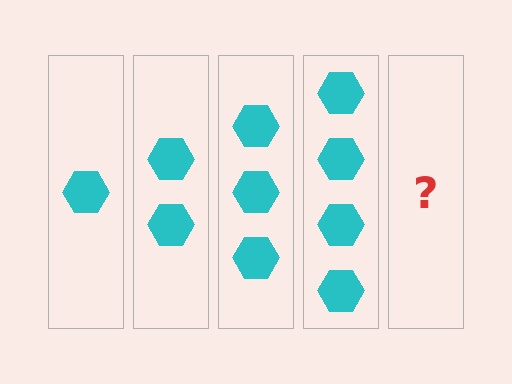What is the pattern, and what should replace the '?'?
The pattern is that each step adds one more hexagon. The '?' should be 5 hexagons.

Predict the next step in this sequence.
The next step is 5 hexagons.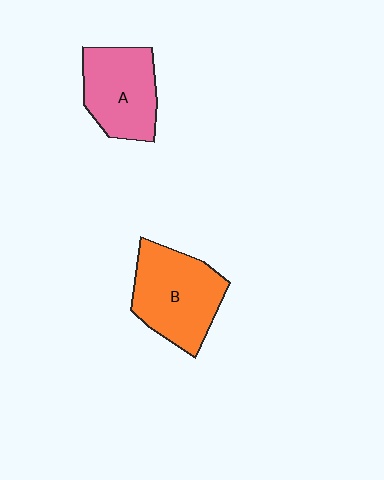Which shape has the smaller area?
Shape A (pink).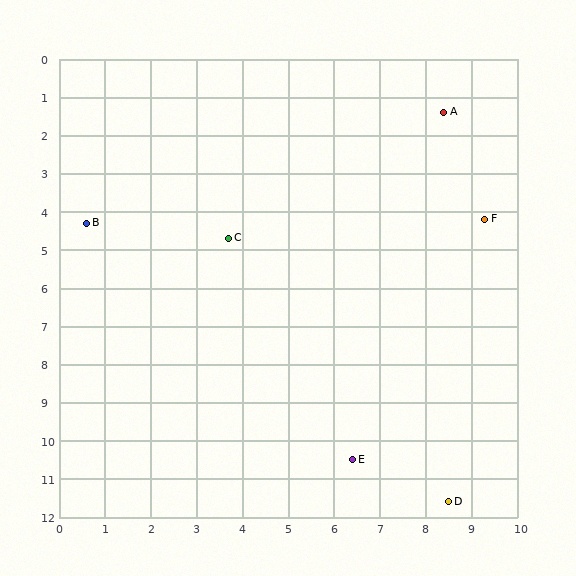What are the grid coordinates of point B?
Point B is at approximately (0.6, 4.3).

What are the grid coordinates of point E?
Point E is at approximately (6.4, 10.5).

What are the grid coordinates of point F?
Point F is at approximately (9.3, 4.2).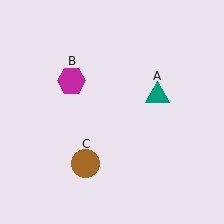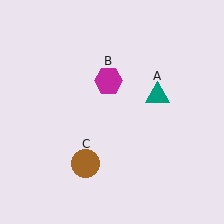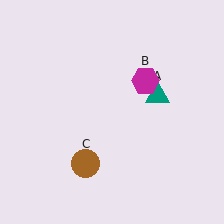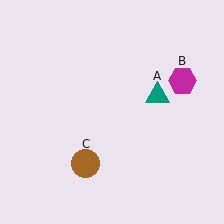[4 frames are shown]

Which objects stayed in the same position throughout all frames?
Teal triangle (object A) and brown circle (object C) remained stationary.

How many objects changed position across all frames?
1 object changed position: magenta hexagon (object B).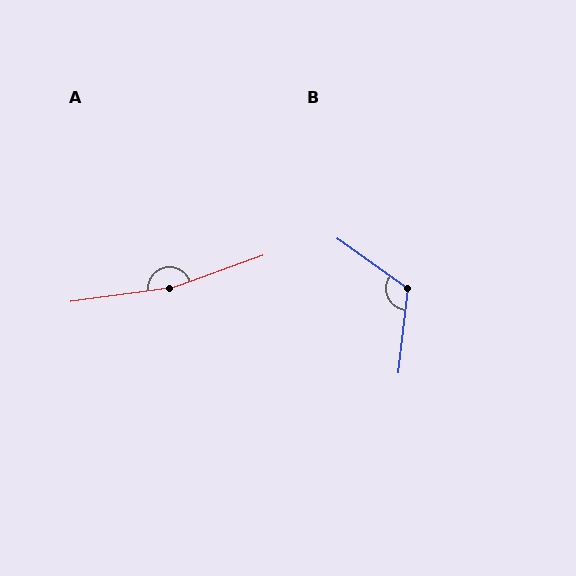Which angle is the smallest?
B, at approximately 119 degrees.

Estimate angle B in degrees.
Approximately 119 degrees.